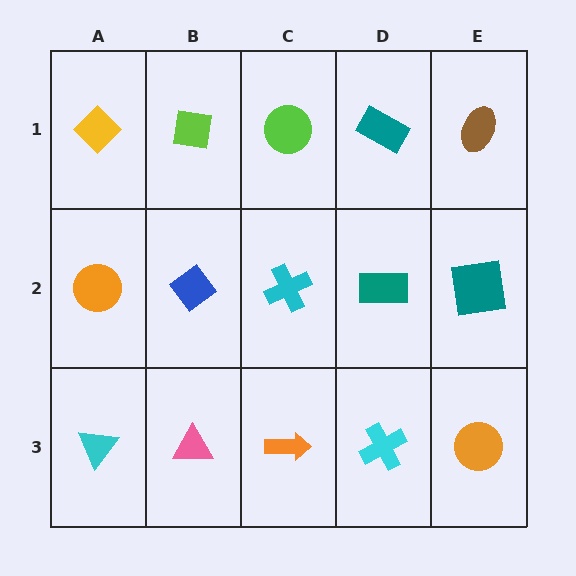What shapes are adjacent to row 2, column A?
A yellow diamond (row 1, column A), a cyan triangle (row 3, column A), a blue diamond (row 2, column B).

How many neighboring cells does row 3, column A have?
2.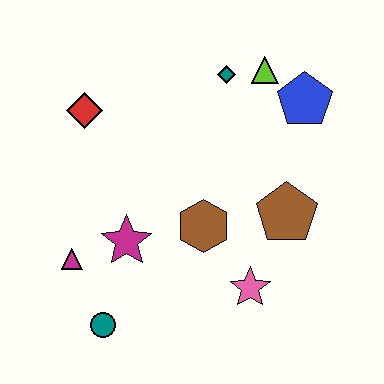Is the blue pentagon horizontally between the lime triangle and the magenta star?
No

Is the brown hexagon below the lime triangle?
Yes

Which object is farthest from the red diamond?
The pink star is farthest from the red diamond.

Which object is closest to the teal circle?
The magenta triangle is closest to the teal circle.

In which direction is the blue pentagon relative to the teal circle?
The blue pentagon is above the teal circle.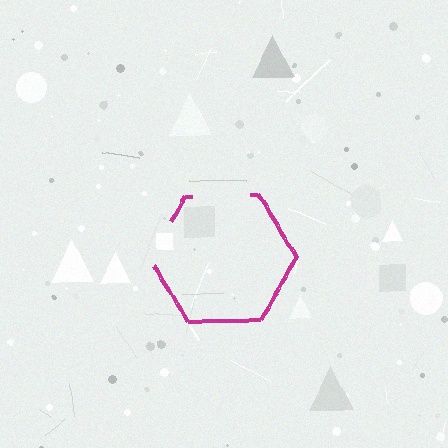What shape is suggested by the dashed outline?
The dashed outline suggests a hexagon.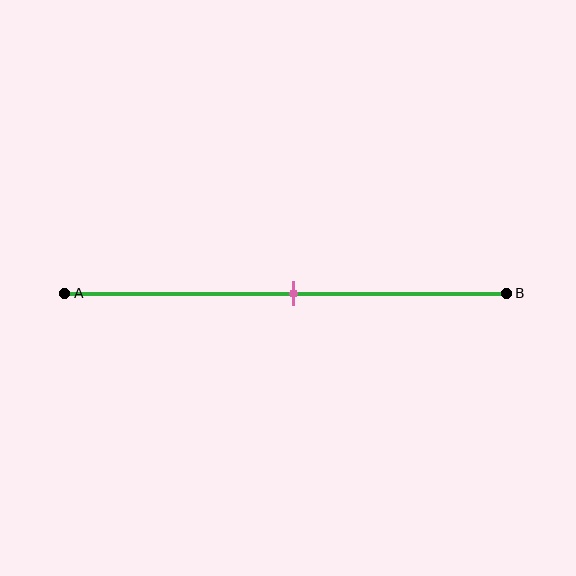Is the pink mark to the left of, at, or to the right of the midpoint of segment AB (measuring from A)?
The pink mark is approximately at the midpoint of segment AB.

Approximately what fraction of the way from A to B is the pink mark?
The pink mark is approximately 50% of the way from A to B.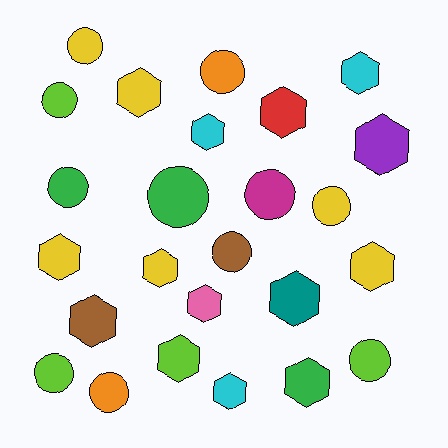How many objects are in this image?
There are 25 objects.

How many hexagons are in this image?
There are 14 hexagons.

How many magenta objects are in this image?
There is 1 magenta object.